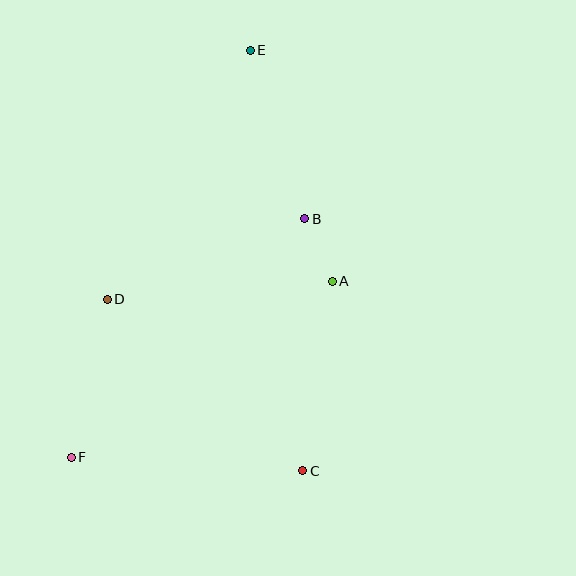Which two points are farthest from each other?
Points E and F are farthest from each other.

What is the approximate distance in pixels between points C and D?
The distance between C and D is approximately 260 pixels.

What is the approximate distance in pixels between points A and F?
The distance between A and F is approximately 315 pixels.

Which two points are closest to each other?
Points A and B are closest to each other.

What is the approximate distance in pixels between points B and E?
The distance between B and E is approximately 177 pixels.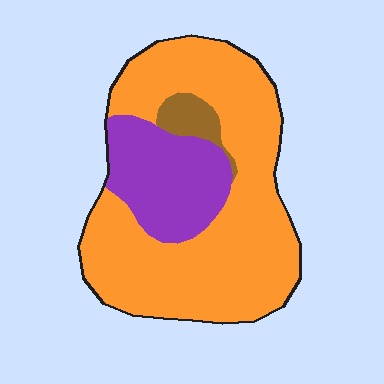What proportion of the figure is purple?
Purple covers 23% of the figure.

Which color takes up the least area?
Brown, at roughly 5%.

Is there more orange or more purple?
Orange.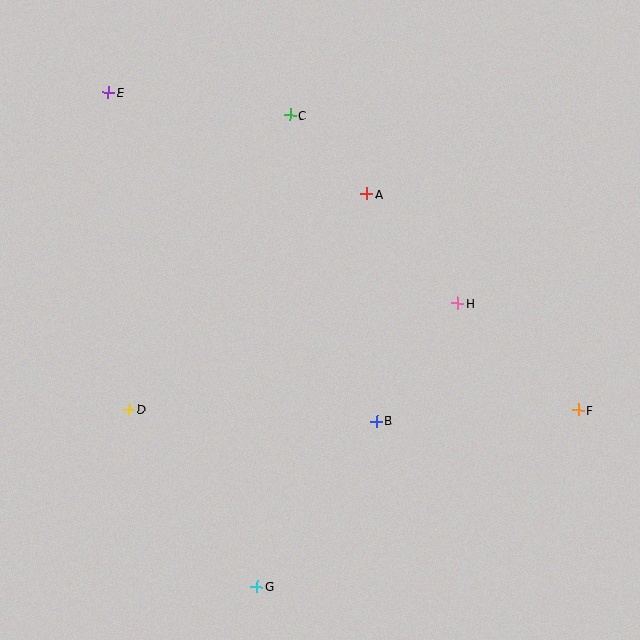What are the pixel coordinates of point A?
Point A is at (367, 194).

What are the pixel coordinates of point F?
Point F is at (578, 410).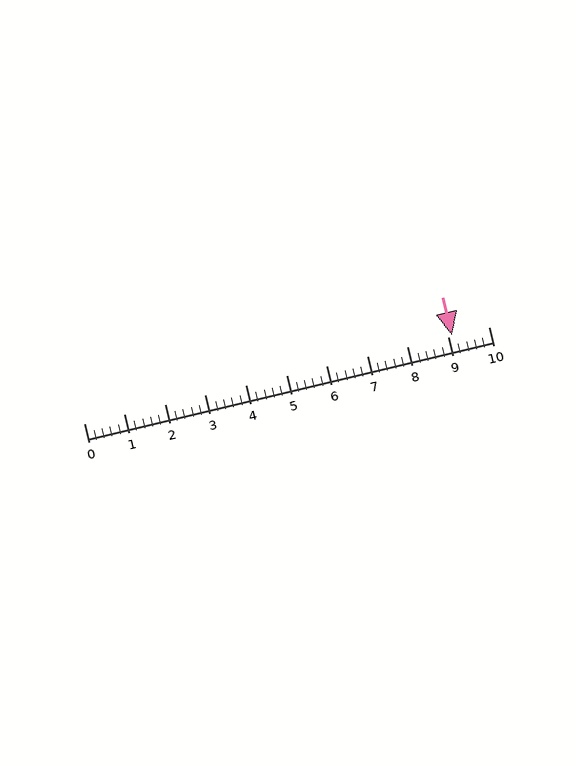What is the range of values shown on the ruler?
The ruler shows values from 0 to 10.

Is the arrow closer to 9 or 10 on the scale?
The arrow is closer to 9.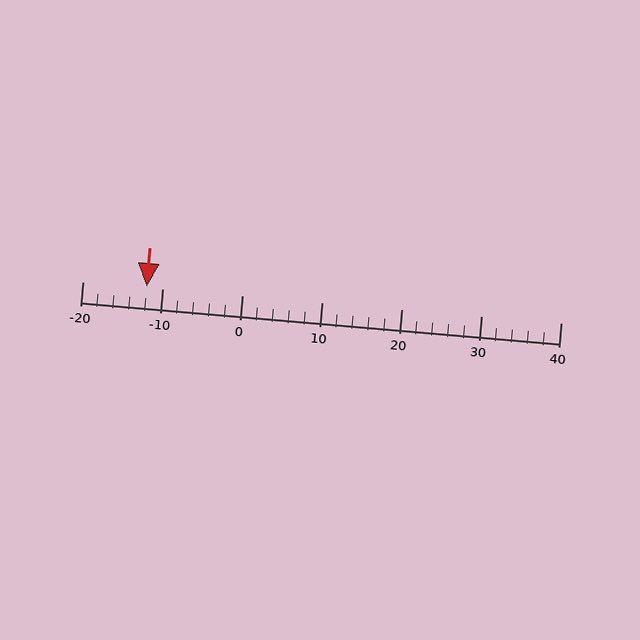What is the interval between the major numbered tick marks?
The major tick marks are spaced 10 units apart.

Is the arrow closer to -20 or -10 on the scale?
The arrow is closer to -10.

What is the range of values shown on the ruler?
The ruler shows values from -20 to 40.